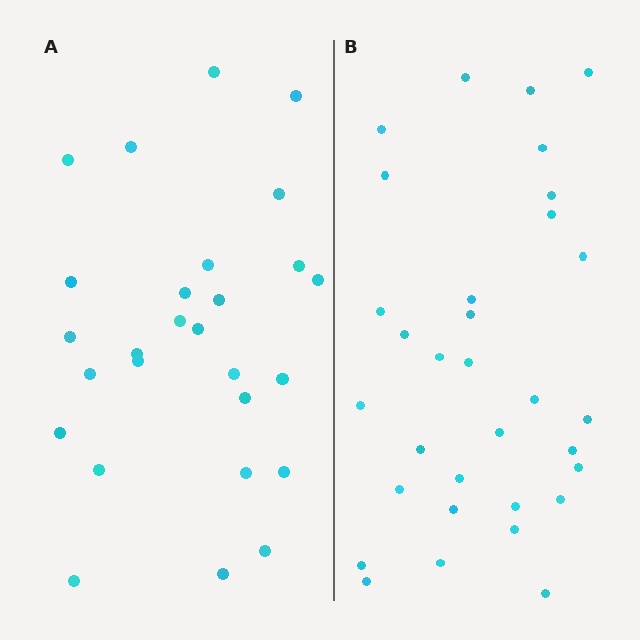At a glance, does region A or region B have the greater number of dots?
Region B (the right region) has more dots.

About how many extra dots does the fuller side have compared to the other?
Region B has about 5 more dots than region A.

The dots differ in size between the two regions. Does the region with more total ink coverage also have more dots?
No. Region A has more total ink coverage because its dots are larger, but region B actually contains more individual dots. Total area can be misleading — the number of items is what matters here.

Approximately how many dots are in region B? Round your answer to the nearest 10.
About 30 dots. (The exact count is 32, which rounds to 30.)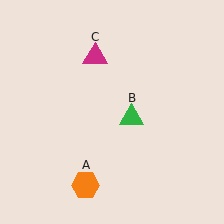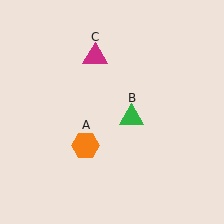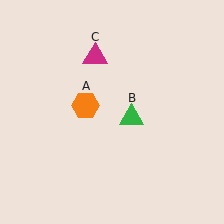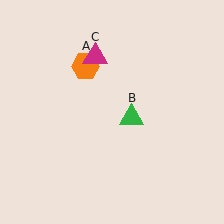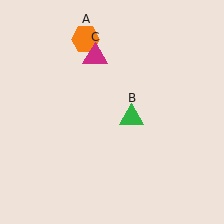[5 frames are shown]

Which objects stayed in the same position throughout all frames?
Green triangle (object B) and magenta triangle (object C) remained stationary.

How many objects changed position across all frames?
1 object changed position: orange hexagon (object A).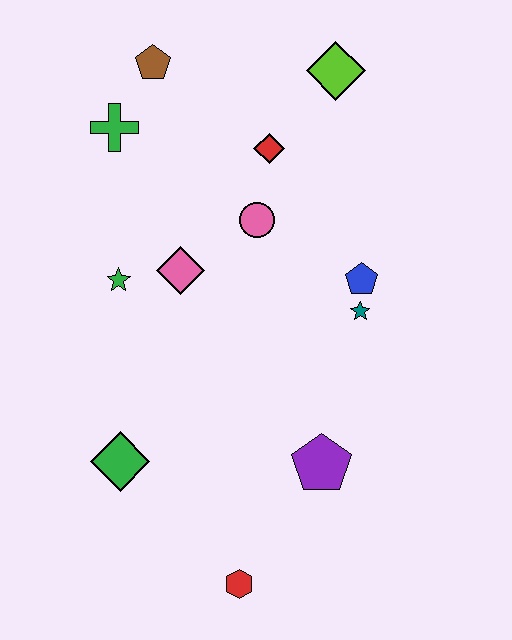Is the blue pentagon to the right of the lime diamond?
Yes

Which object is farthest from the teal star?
The brown pentagon is farthest from the teal star.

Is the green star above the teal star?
Yes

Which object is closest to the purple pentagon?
The red hexagon is closest to the purple pentagon.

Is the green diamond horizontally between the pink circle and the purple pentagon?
No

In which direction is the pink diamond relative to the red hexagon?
The pink diamond is above the red hexagon.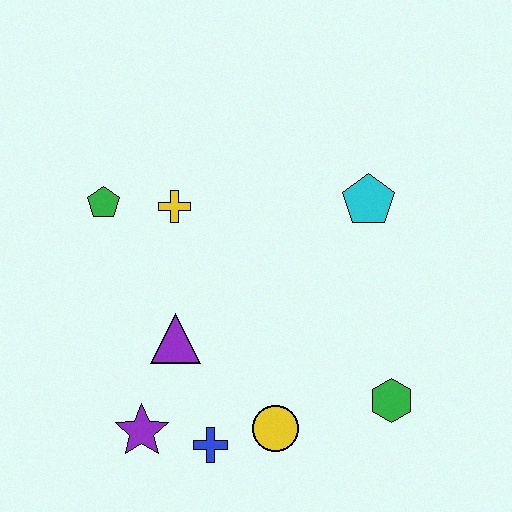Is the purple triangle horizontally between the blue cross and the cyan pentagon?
No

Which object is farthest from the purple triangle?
The cyan pentagon is farthest from the purple triangle.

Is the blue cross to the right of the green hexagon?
No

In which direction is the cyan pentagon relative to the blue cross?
The cyan pentagon is above the blue cross.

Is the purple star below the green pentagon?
Yes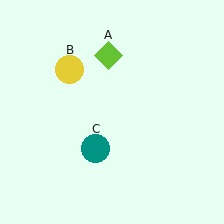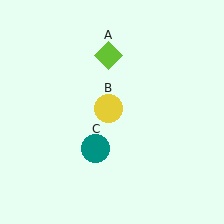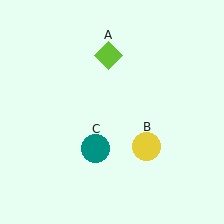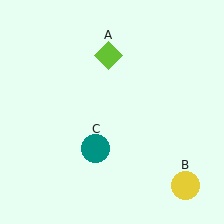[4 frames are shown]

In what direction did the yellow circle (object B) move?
The yellow circle (object B) moved down and to the right.